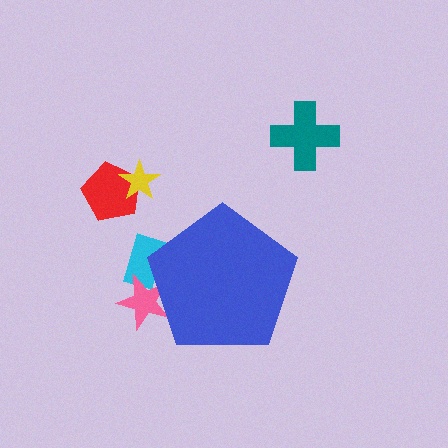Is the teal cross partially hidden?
No, the teal cross is fully visible.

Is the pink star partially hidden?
Yes, the pink star is partially hidden behind the blue pentagon.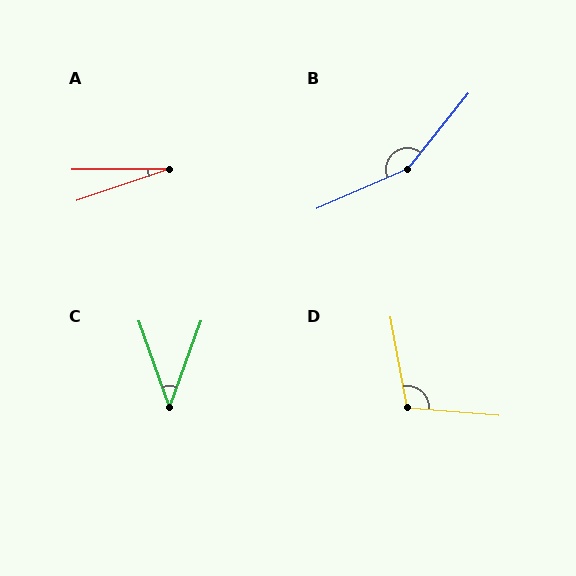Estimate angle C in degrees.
Approximately 39 degrees.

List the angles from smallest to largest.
A (19°), C (39°), D (105°), B (152°).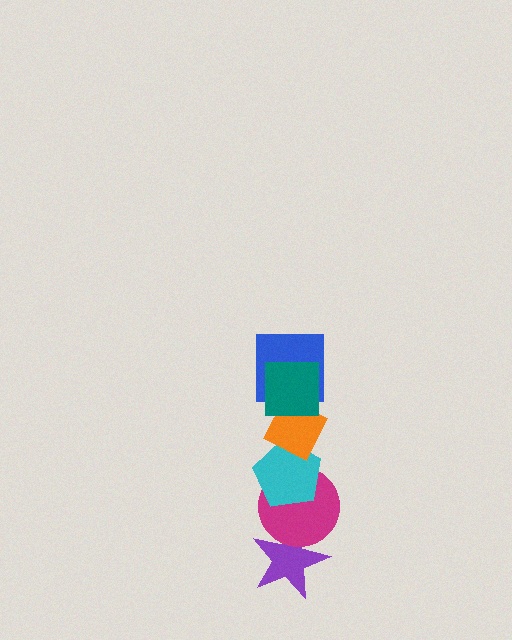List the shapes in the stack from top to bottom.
From top to bottom: the teal square, the blue square, the orange diamond, the cyan pentagon, the magenta circle, the purple star.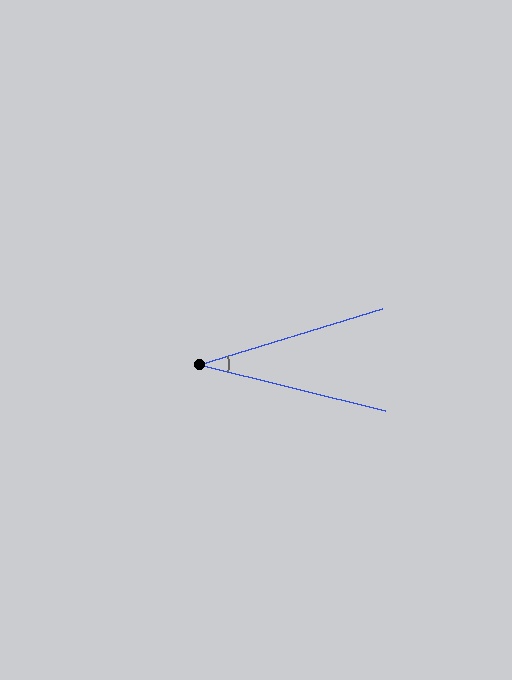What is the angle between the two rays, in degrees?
Approximately 31 degrees.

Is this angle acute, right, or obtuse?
It is acute.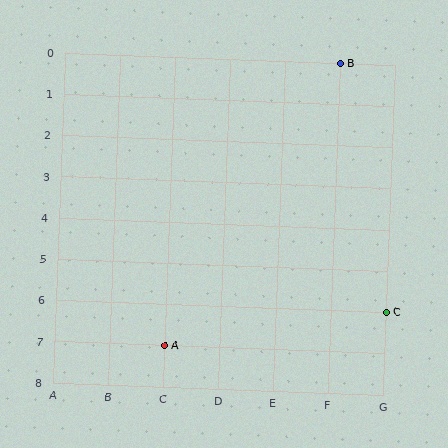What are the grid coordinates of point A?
Point A is at grid coordinates (C, 7).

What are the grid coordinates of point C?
Point C is at grid coordinates (G, 6).